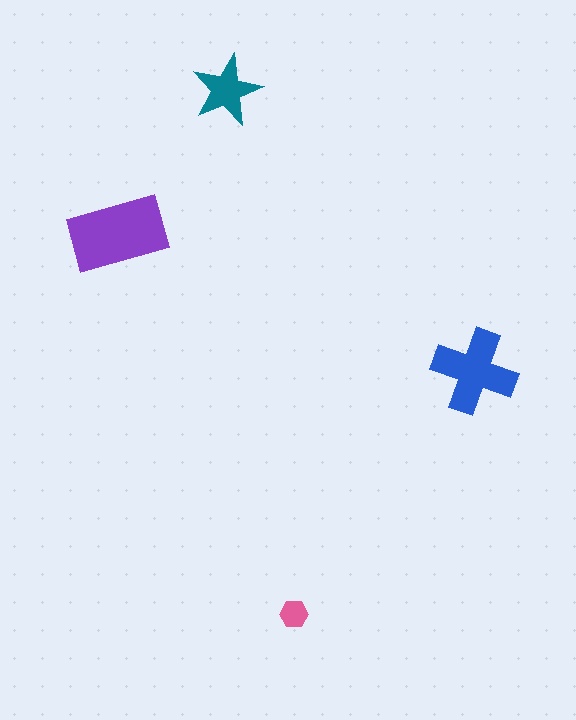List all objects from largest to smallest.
The purple rectangle, the blue cross, the teal star, the pink hexagon.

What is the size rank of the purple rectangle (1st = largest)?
1st.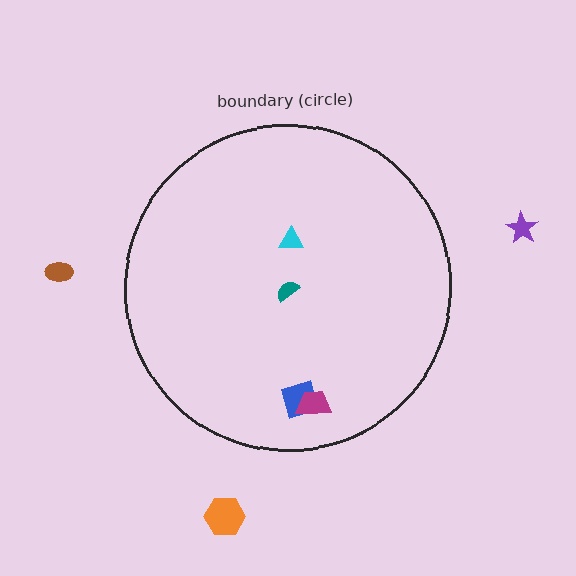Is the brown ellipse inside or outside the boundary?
Outside.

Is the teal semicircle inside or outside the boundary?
Inside.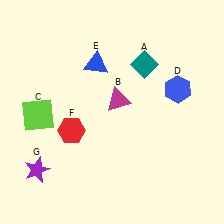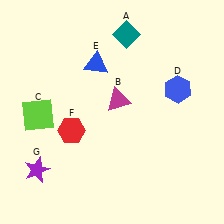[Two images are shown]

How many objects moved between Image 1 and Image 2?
1 object moved between the two images.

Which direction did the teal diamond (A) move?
The teal diamond (A) moved up.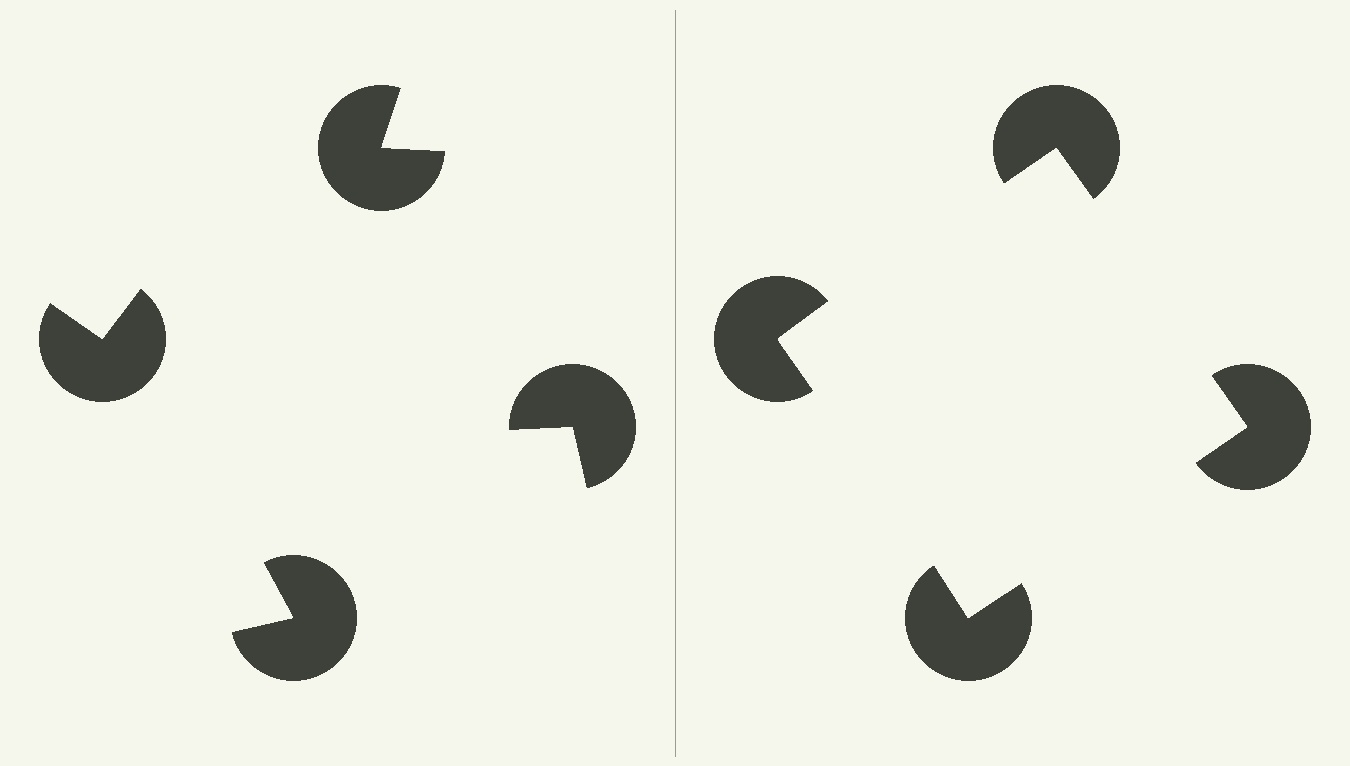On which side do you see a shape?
An illusory square appears on the right side. On the left side the wedge cuts are rotated, so no coherent shape forms.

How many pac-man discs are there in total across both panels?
8 — 4 on each side.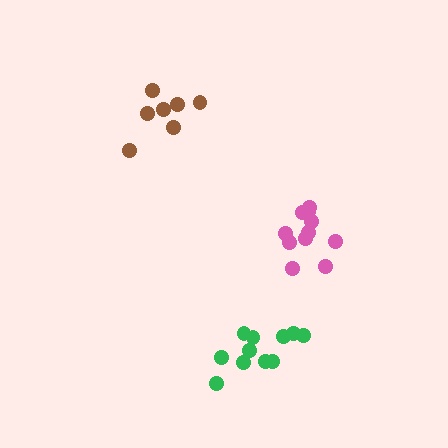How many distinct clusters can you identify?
There are 3 distinct clusters.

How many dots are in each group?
Group 1: 11 dots, Group 2: 11 dots, Group 3: 7 dots (29 total).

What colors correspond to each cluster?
The clusters are colored: pink, green, brown.